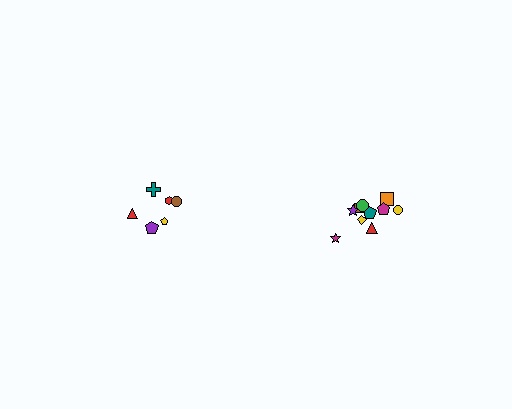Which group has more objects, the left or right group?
The right group.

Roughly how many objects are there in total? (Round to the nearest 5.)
Roughly 15 objects in total.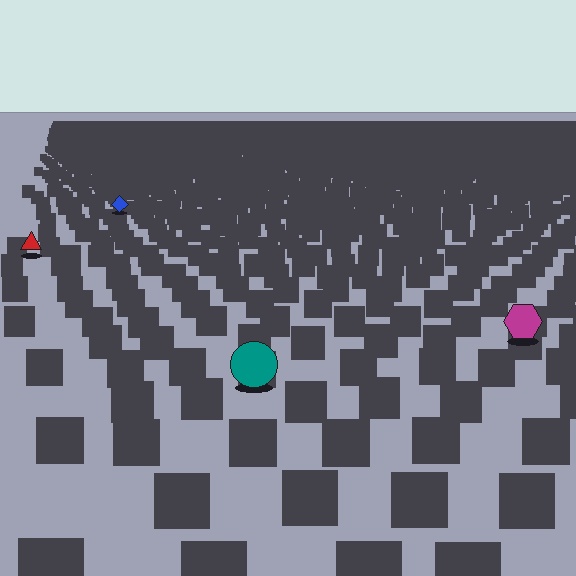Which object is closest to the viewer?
The teal circle is closest. The texture marks near it are larger and more spread out.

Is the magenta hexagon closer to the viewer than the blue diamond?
Yes. The magenta hexagon is closer — you can tell from the texture gradient: the ground texture is coarser near it.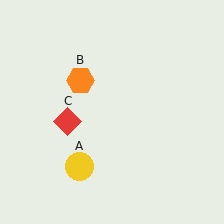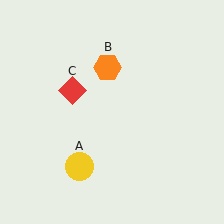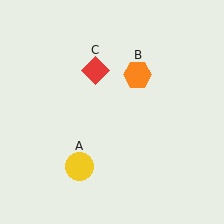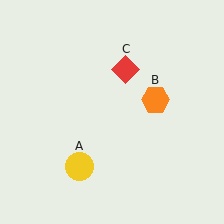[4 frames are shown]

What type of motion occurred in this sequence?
The orange hexagon (object B), red diamond (object C) rotated clockwise around the center of the scene.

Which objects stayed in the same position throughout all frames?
Yellow circle (object A) remained stationary.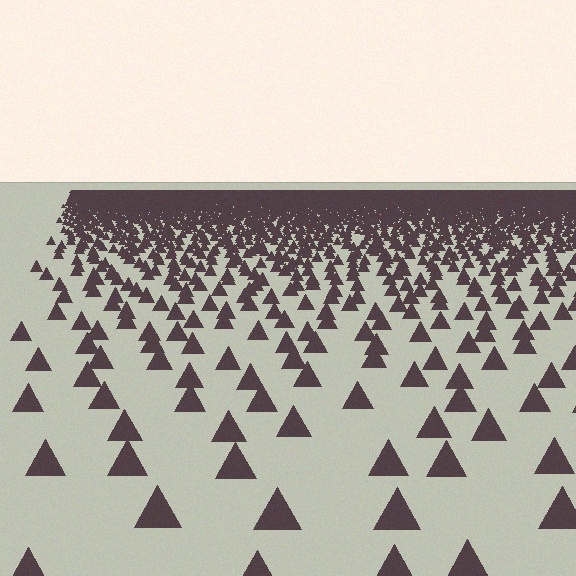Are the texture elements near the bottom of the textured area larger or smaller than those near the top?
Larger. Near the bottom, elements are closer to the viewer and appear at a bigger on-screen size.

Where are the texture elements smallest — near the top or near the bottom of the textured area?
Near the top.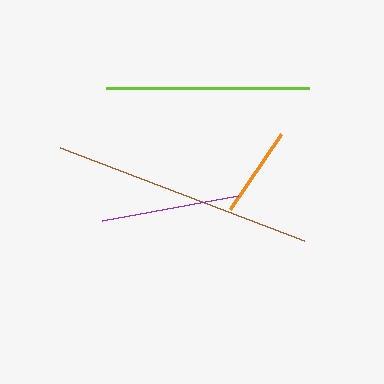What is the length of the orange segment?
The orange segment is approximately 90 pixels long.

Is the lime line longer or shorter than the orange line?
The lime line is longer than the orange line.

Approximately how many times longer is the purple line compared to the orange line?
The purple line is approximately 1.5 times the length of the orange line.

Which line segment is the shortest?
The orange line is the shortest at approximately 90 pixels.